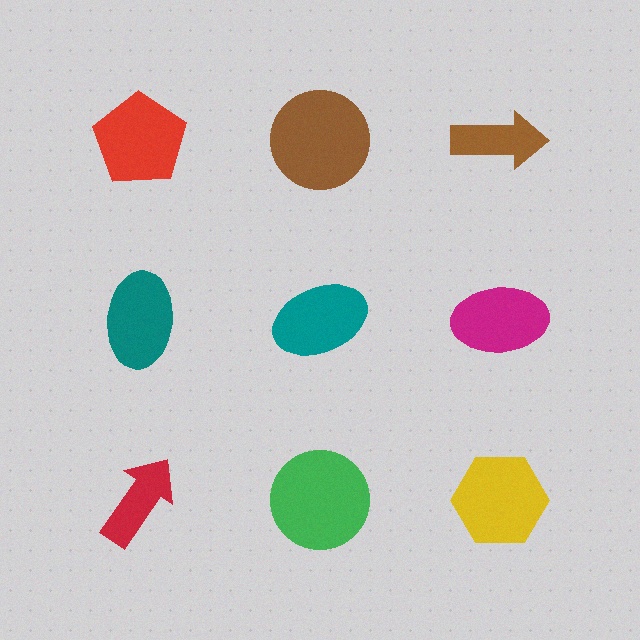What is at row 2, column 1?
A teal ellipse.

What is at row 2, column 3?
A magenta ellipse.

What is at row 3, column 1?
A red arrow.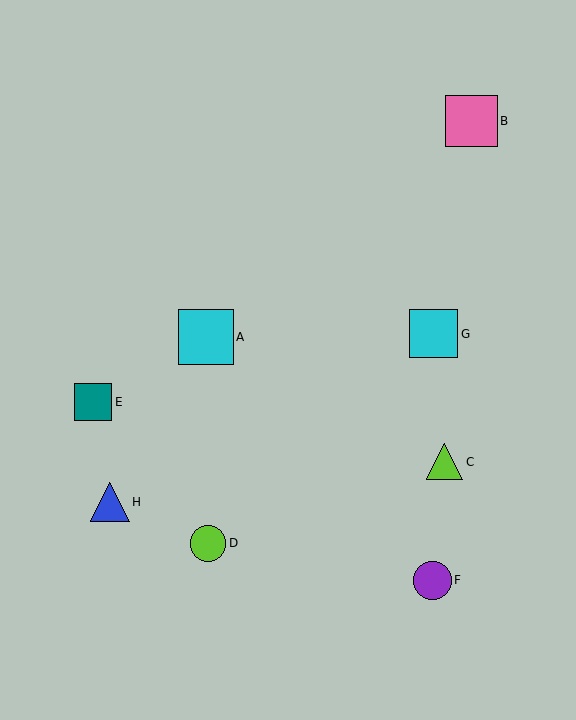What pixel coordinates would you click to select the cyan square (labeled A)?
Click at (206, 337) to select the cyan square A.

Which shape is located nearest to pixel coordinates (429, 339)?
The cyan square (labeled G) at (434, 334) is nearest to that location.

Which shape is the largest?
The cyan square (labeled A) is the largest.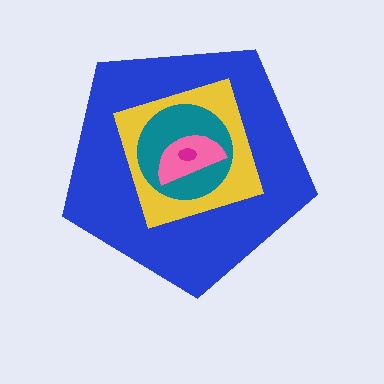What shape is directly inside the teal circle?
The pink semicircle.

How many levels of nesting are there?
5.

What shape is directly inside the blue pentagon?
The yellow diamond.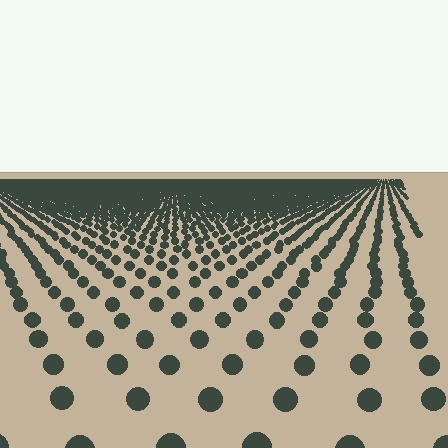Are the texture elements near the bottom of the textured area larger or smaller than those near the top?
Larger. Near the bottom, elements are closer to the viewer and appear at a bigger on-screen size.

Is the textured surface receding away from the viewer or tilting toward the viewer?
The surface is receding away from the viewer. Texture elements get smaller and denser toward the top.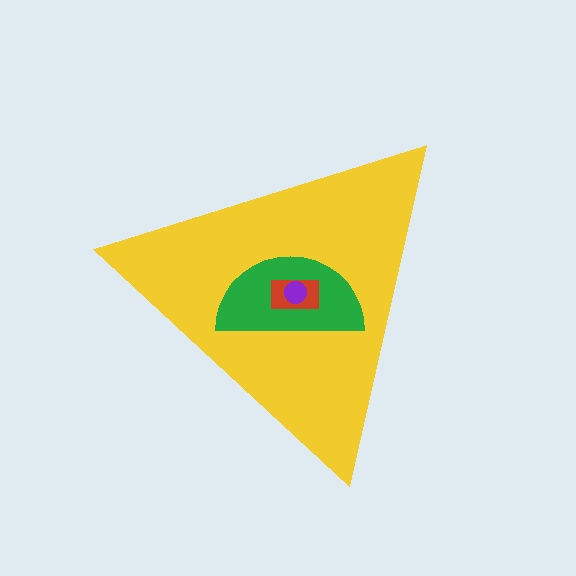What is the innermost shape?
The purple circle.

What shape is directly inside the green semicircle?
The red rectangle.